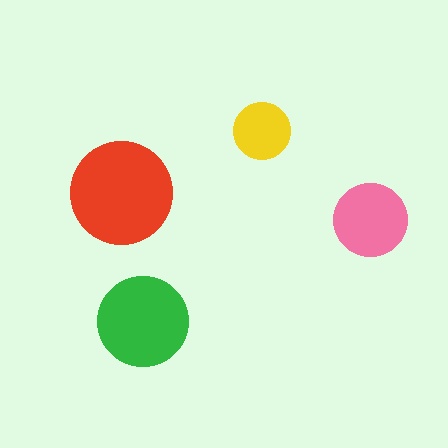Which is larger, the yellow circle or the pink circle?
The pink one.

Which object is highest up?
The yellow circle is topmost.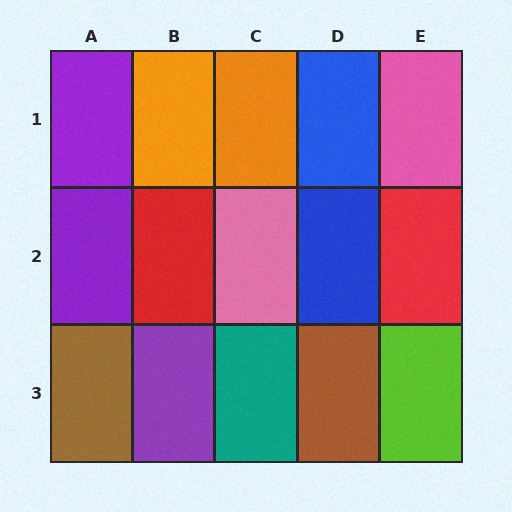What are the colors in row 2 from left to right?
Purple, red, pink, blue, red.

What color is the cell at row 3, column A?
Brown.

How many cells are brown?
2 cells are brown.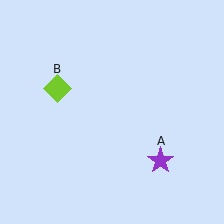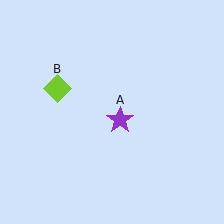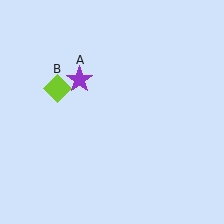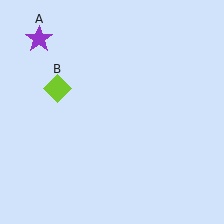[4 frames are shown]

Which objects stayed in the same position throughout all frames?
Lime diamond (object B) remained stationary.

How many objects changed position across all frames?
1 object changed position: purple star (object A).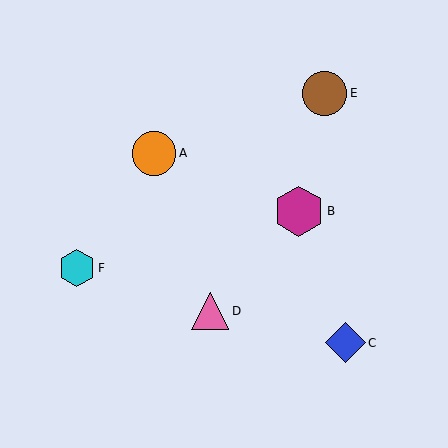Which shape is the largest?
The magenta hexagon (labeled B) is the largest.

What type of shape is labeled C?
Shape C is a blue diamond.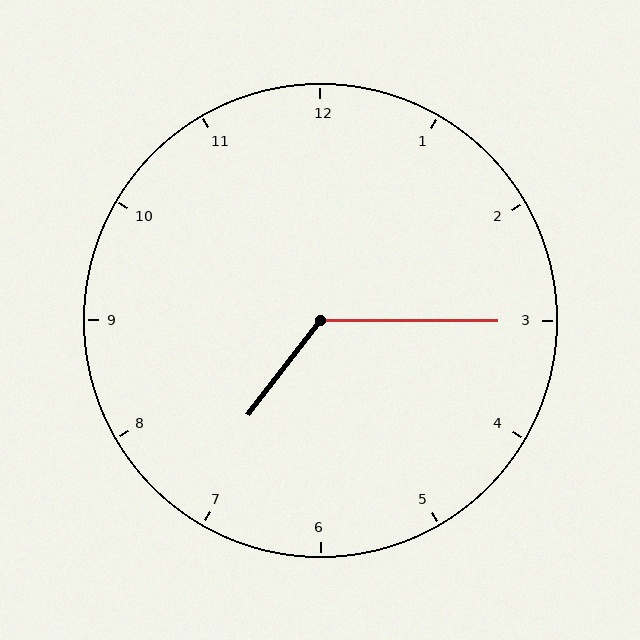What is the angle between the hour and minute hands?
Approximately 128 degrees.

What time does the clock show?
7:15.